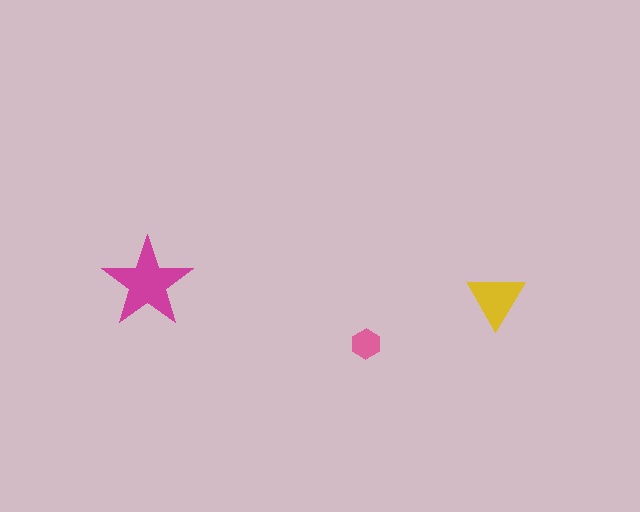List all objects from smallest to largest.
The pink hexagon, the yellow triangle, the magenta star.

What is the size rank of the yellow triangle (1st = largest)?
2nd.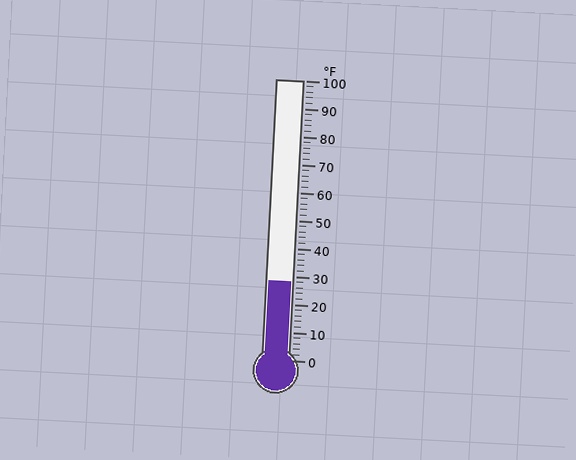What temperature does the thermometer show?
The thermometer shows approximately 28°F.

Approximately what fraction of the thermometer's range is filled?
The thermometer is filled to approximately 30% of its range.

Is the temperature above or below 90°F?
The temperature is below 90°F.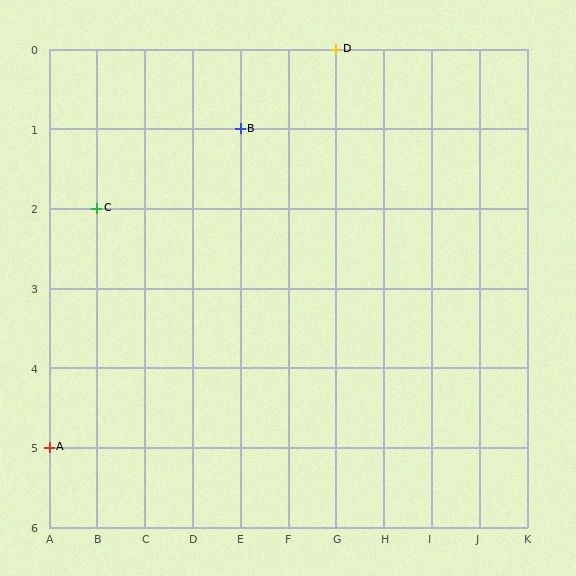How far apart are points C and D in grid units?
Points C and D are 5 columns and 2 rows apart (about 5.4 grid units diagonally).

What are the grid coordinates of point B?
Point B is at grid coordinates (E, 1).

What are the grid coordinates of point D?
Point D is at grid coordinates (G, 0).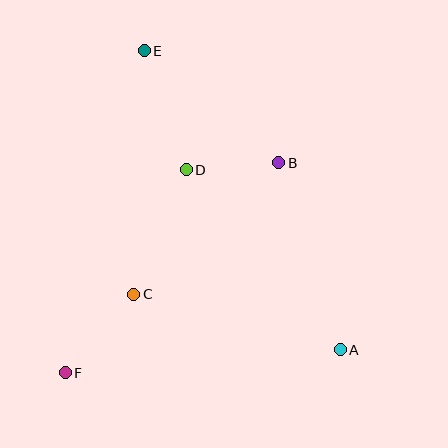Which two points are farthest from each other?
Points A and E are farthest from each other.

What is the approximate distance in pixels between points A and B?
The distance between A and B is approximately 197 pixels.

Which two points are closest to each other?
Points B and D are closest to each other.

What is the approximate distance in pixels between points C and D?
The distance between C and D is approximately 135 pixels.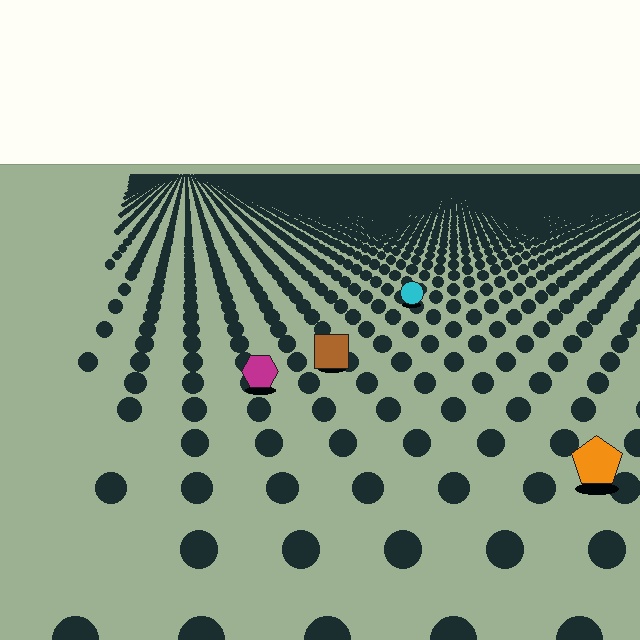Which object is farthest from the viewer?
The cyan circle is farthest from the viewer. It appears smaller and the ground texture around it is denser.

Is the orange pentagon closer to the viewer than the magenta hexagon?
Yes. The orange pentagon is closer — you can tell from the texture gradient: the ground texture is coarser near it.